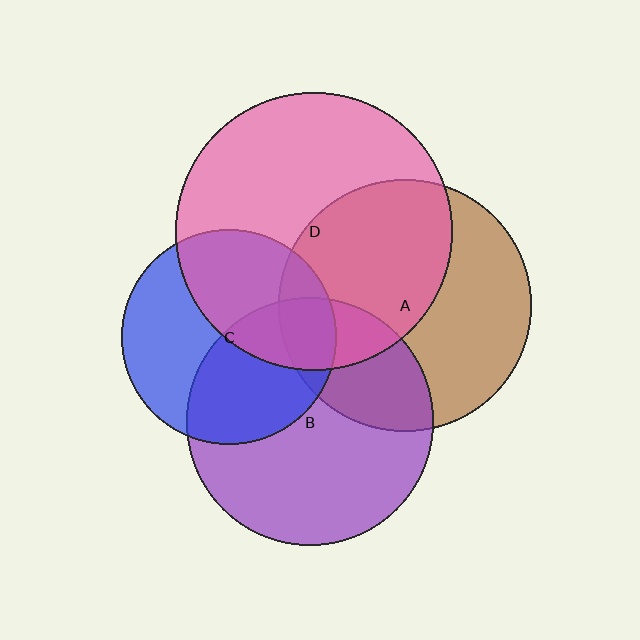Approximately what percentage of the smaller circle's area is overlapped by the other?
Approximately 15%.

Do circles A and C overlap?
Yes.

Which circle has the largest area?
Circle D (pink).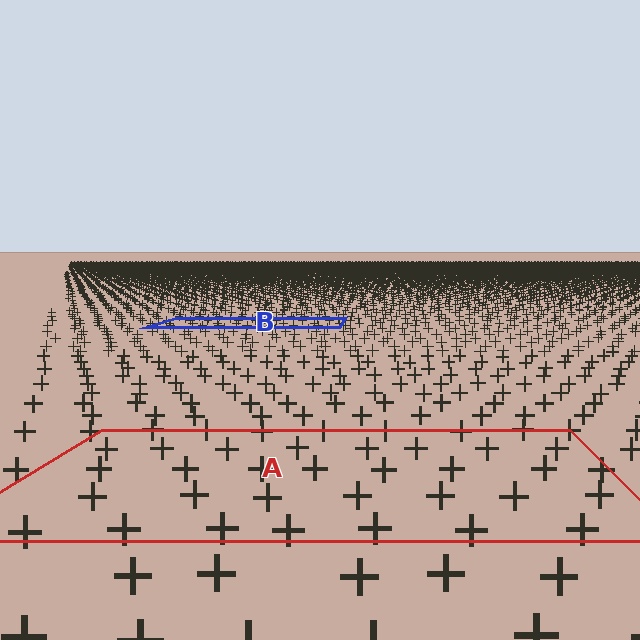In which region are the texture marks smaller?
The texture marks are smaller in region B, because it is farther away.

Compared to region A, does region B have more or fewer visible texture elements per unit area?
Region B has more texture elements per unit area — they are packed more densely because it is farther away.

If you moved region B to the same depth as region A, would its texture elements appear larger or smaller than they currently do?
They would appear larger. At a closer depth, the same texture elements are projected at a bigger on-screen size.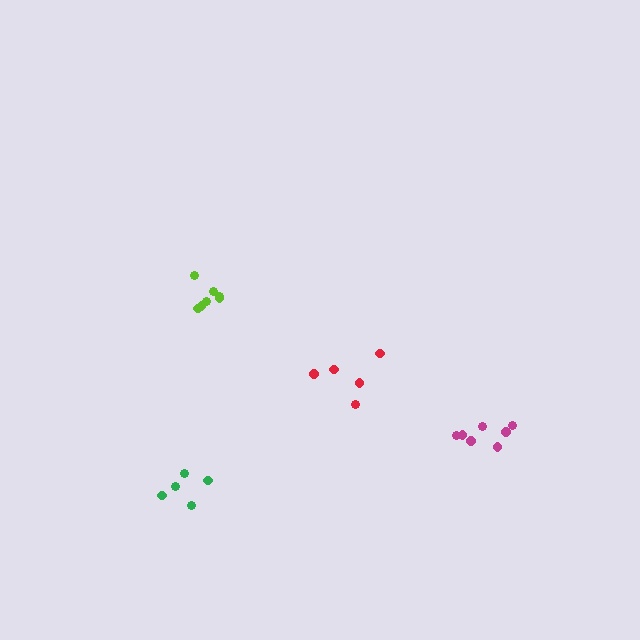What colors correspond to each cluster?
The clusters are colored: magenta, green, lime, red.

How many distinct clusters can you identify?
There are 4 distinct clusters.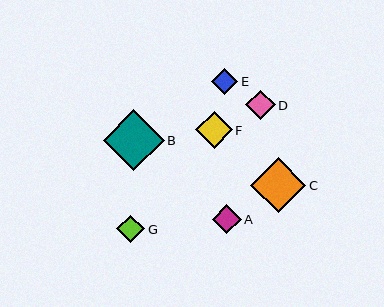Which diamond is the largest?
Diamond B is the largest with a size of approximately 60 pixels.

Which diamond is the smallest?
Diamond E is the smallest with a size of approximately 26 pixels.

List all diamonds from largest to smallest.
From largest to smallest: B, C, F, D, A, G, E.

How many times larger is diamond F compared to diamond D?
Diamond F is approximately 1.2 times the size of diamond D.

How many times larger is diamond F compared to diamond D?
Diamond F is approximately 1.2 times the size of diamond D.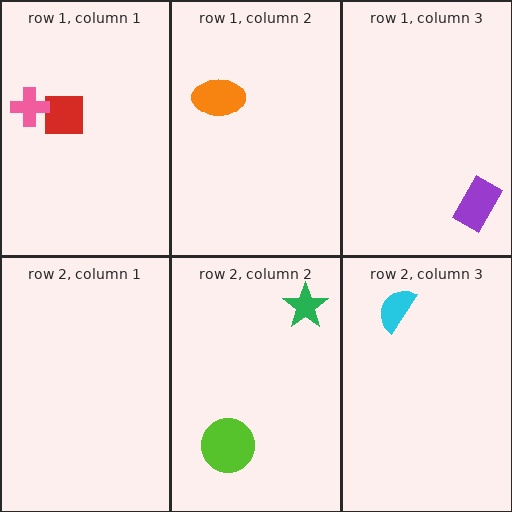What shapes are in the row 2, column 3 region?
The cyan semicircle.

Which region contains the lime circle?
The row 2, column 2 region.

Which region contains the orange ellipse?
The row 1, column 2 region.